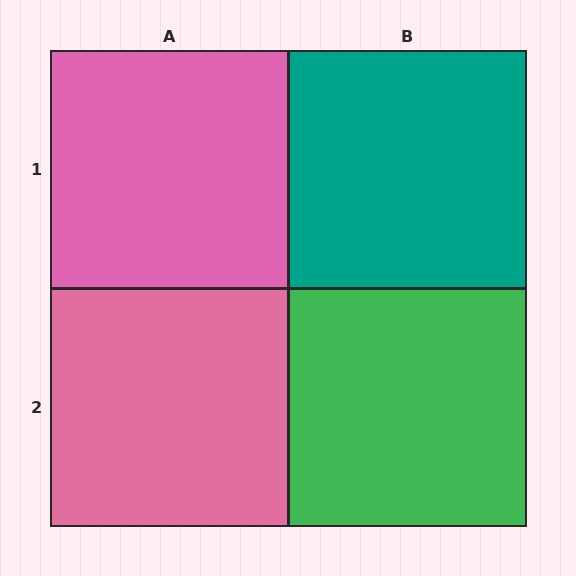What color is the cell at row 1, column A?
Pink.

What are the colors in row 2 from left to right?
Pink, green.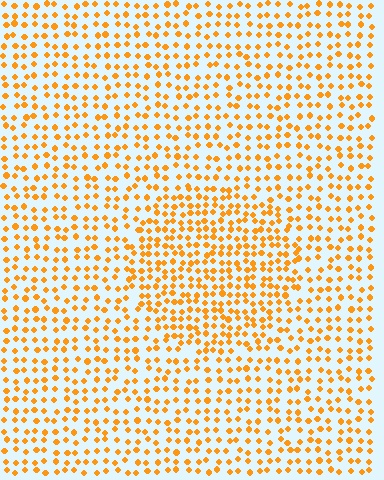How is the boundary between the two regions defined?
The boundary is defined by a change in element density (approximately 1.6x ratio). All elements are the same color, size, and shape.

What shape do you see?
I see a circle.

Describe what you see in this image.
The image contains small orange elements arranged at two different densities. A circle-shaped region is visible where the elements are more densely packed than the surrounding area.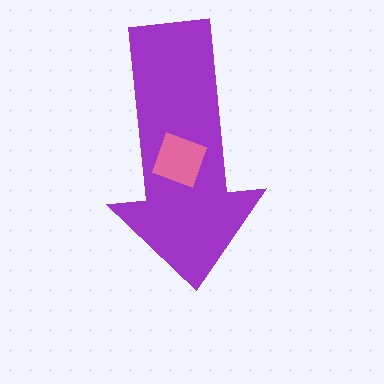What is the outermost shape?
The purple arrow.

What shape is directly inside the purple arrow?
The pink diamond.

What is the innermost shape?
The pink diamond.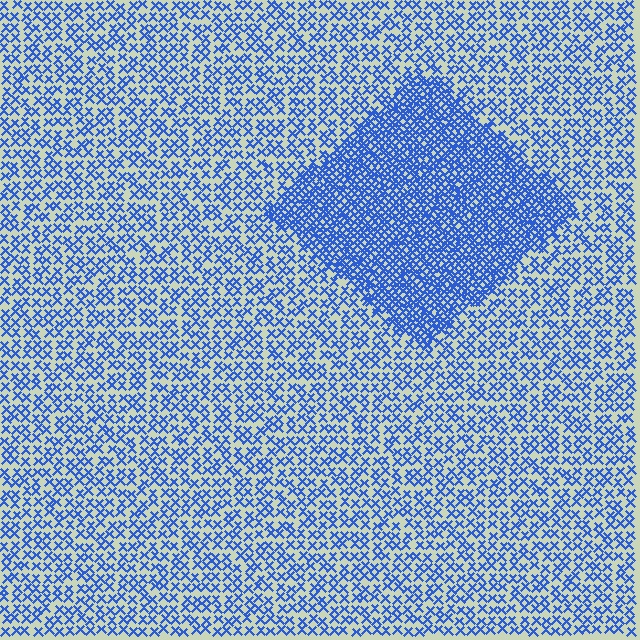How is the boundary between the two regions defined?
The boundary is defined by a change in element density (approximately 2.3x ratio). All elements are the same color, size, and shape.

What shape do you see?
I see a diamond.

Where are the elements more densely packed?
The elements are more densely packed inside the diamond boundary.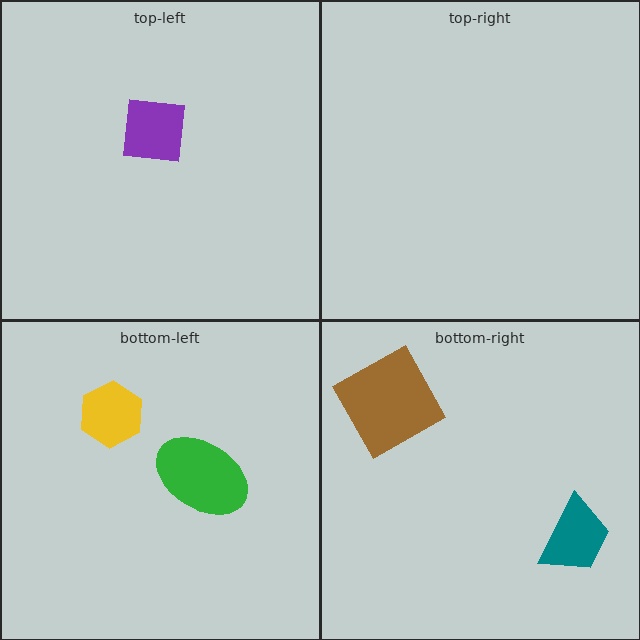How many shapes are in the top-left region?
1.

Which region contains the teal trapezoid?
The bottom-right region.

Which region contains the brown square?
The bottom-right region.